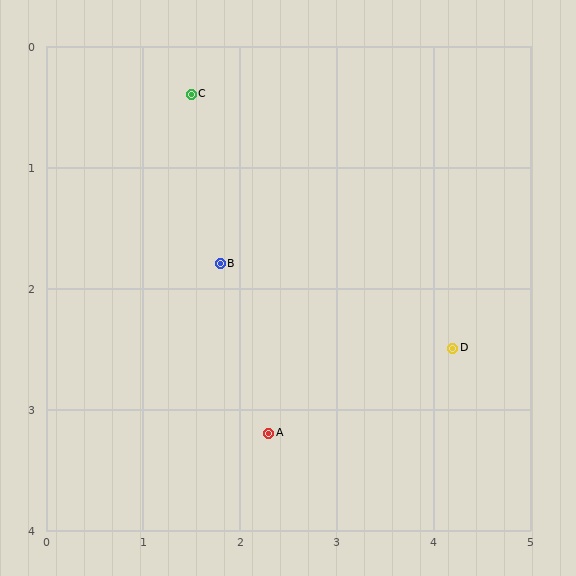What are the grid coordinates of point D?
Point D is at approximately (4.2, 2.5).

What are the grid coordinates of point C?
Point C is at approximately (1.5, 0.4).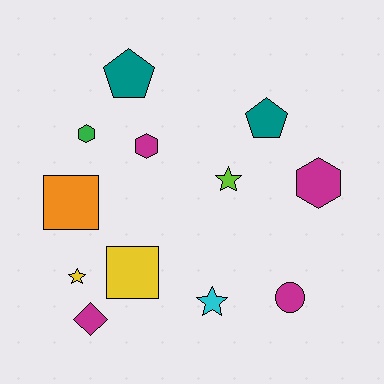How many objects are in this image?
There are 12 objects.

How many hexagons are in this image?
There are 3 hexagons.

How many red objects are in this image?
There are no red objects.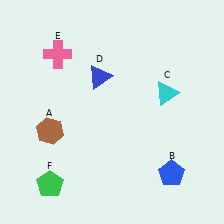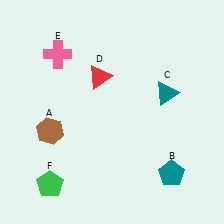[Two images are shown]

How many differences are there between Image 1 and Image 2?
There are 3 differences between the two images.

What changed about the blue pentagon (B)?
In Image 1, B is blue. In Image 2, it changed to teal.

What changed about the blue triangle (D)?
In Image 1, D is blue. In Image 2, it changed to red.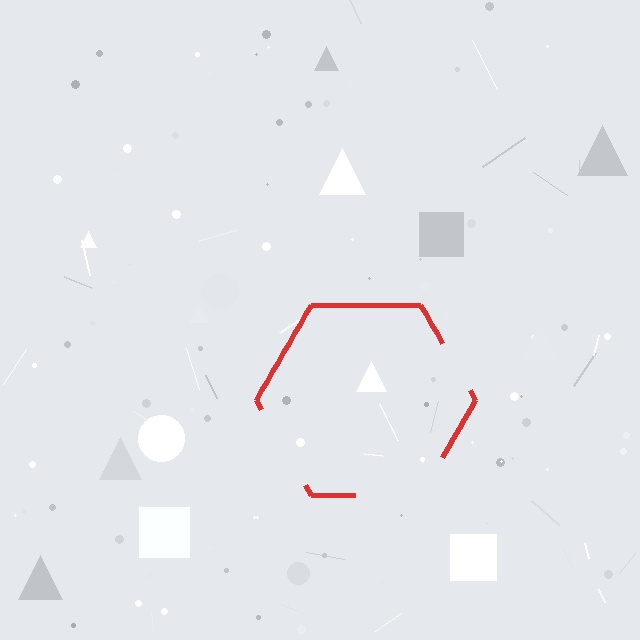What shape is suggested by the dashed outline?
The dashed outline suggests a hexagon.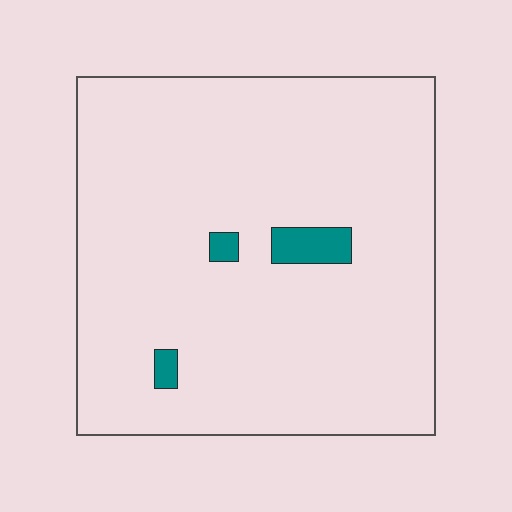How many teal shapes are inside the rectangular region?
3.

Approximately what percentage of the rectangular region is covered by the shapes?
Approximately 5%.